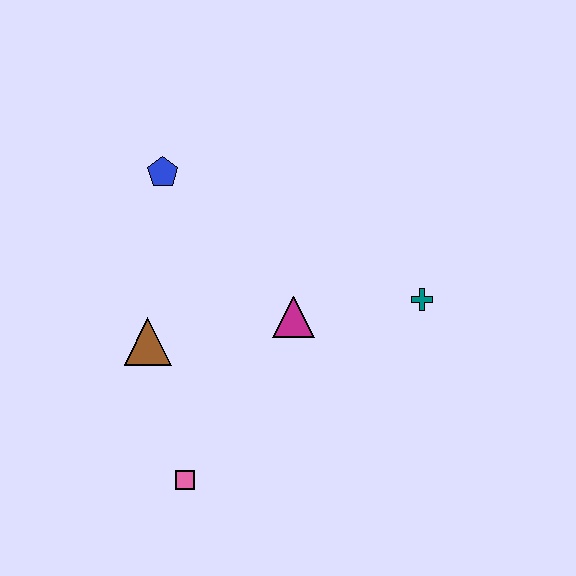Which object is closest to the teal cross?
The magenta triangle is closest to the teal cross.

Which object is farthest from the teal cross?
The pink square is farthest from the teal cross.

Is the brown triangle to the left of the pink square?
Yes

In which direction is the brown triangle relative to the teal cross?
The brown triangle is to the left of the teal cross.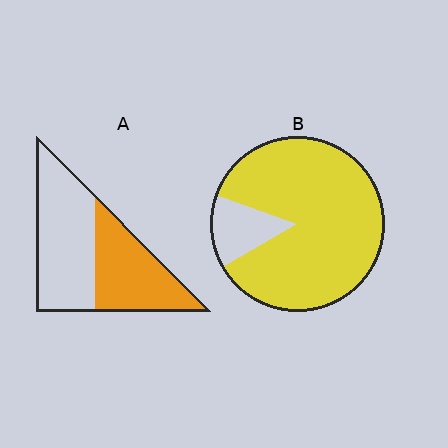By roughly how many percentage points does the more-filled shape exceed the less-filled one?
By roughly 40 percentage points (B over A).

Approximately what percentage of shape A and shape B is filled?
A is approximately 45% and B is approximately 85%.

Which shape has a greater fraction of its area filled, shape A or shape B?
Shape B.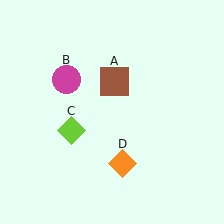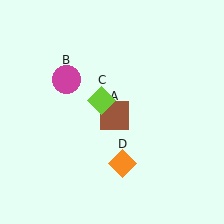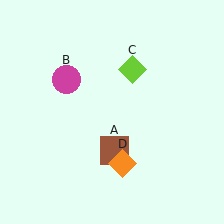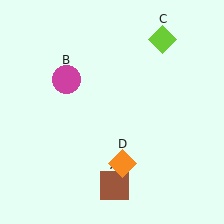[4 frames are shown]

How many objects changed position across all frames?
2 objects changed position: brown square (object A), lime diamond (object C).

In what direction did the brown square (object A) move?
The brown square (object A) moved down.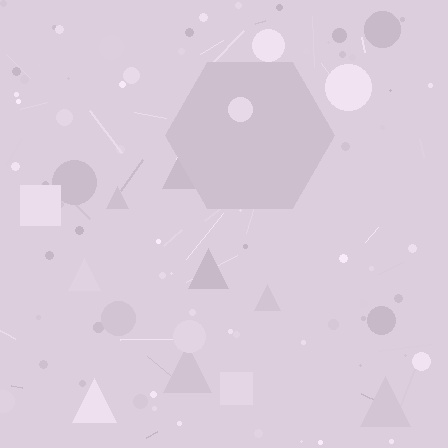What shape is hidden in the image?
A hexagon is hidden in the image.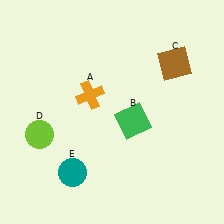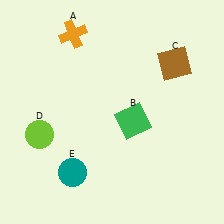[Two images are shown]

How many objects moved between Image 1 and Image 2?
1 object moved between the two images.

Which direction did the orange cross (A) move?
The orange cross (A) moved up.